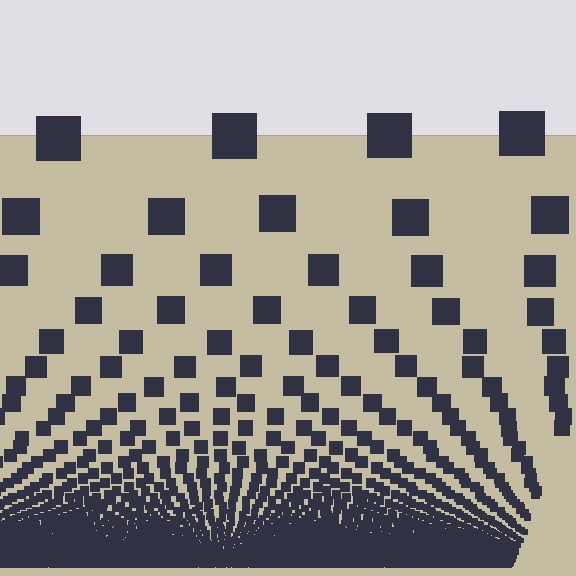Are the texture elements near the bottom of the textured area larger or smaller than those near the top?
Smaller. The gradient is inverted — elements near the bottom are smaller and denser.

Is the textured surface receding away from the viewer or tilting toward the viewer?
The surface appears to tilt toward the viewer. Texture elements get larger and sparser toward the top.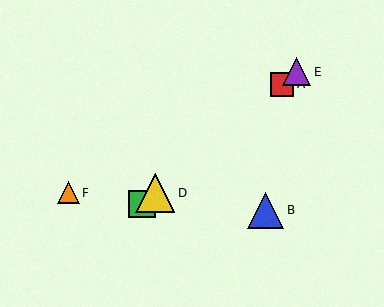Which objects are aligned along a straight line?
Objects A, C, D, E are aligned along a straight line.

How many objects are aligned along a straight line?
4 objects (A, C, D, E) are aligned along a straight line.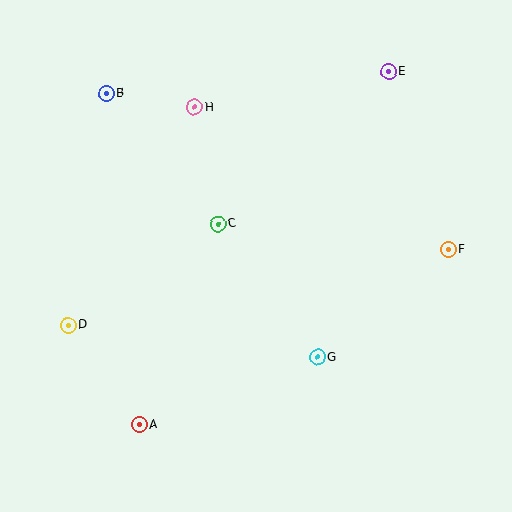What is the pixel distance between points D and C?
The distance between D and C is 181 pixels.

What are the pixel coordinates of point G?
Point G is at (317, 357).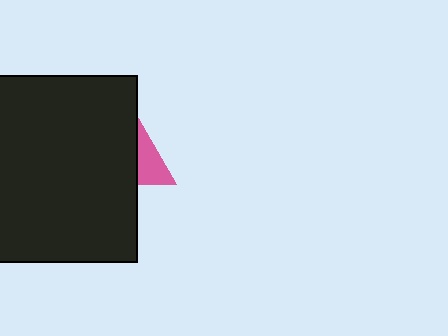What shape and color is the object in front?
The object in front is a black rectangle.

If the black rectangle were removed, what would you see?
You would see the complete pink triangle.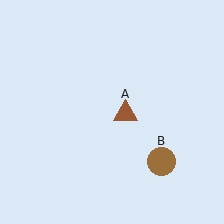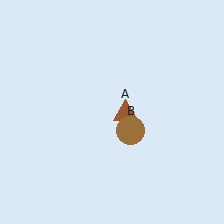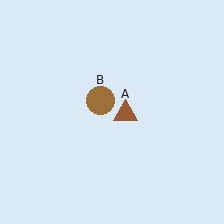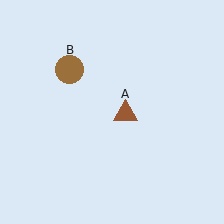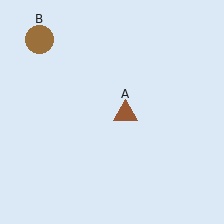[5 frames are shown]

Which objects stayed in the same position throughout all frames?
Brown triangle (object A) remained stationary.